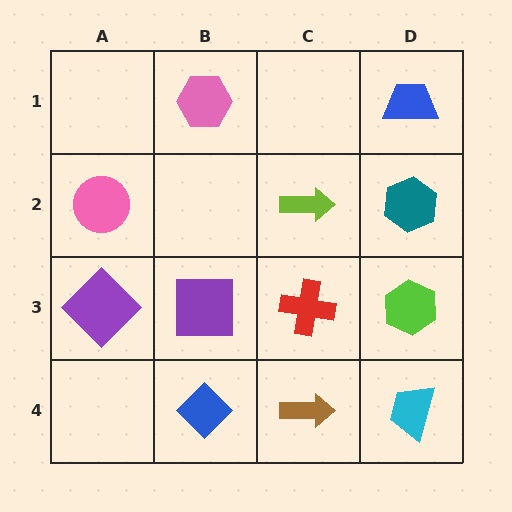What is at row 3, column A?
A purple diamond.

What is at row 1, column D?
A blue trapezoid.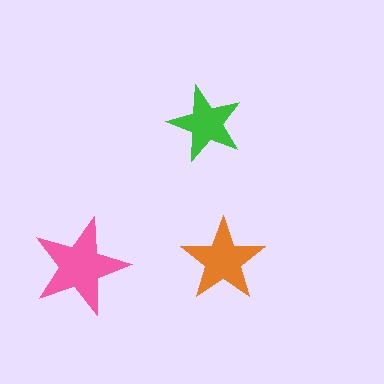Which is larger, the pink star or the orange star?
The pink one.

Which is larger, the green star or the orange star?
The orange one.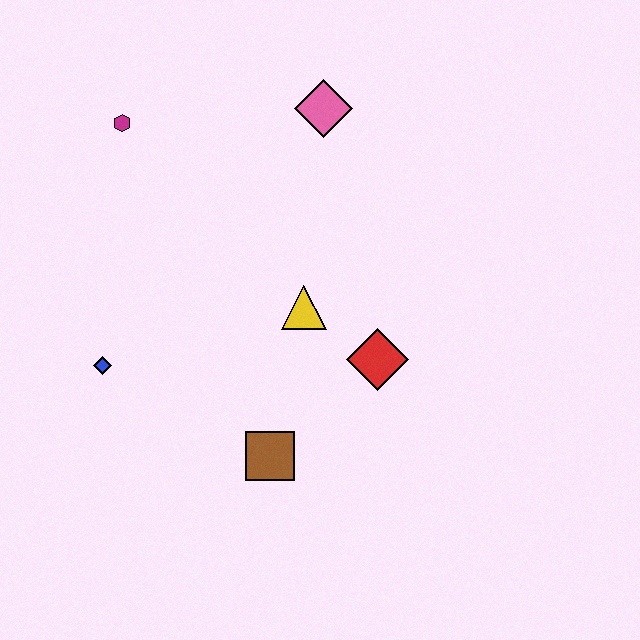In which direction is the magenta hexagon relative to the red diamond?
The magenta hexagon is to the left of the red diamond.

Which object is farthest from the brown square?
The magenta hexagon is farthest from the brown square.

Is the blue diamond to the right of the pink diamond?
No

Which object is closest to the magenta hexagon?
The pink diamond is closest to the magenta hexagon.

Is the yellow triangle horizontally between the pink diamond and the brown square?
Yes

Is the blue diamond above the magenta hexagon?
No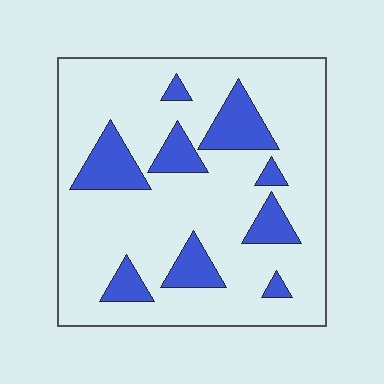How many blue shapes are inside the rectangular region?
9.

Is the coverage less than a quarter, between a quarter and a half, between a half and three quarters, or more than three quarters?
Less than a quarter.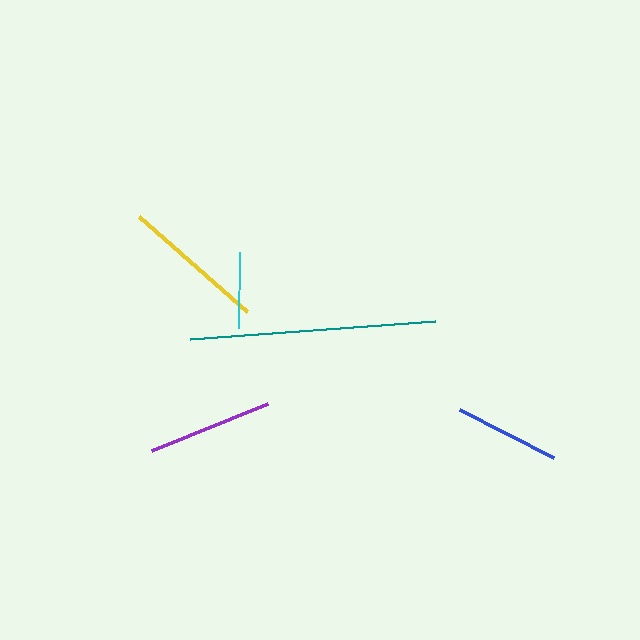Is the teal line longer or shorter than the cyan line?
The teal line is longer than the cyan line.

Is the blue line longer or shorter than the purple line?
The purple line is longer than the blue line.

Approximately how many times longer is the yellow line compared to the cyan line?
The yellow line is approximately 1.9 times the length of the cyan line.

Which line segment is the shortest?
The cyan line is the shortest at approximately 76 pixels.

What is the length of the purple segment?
The purple segment is approximately 125 pixels long.